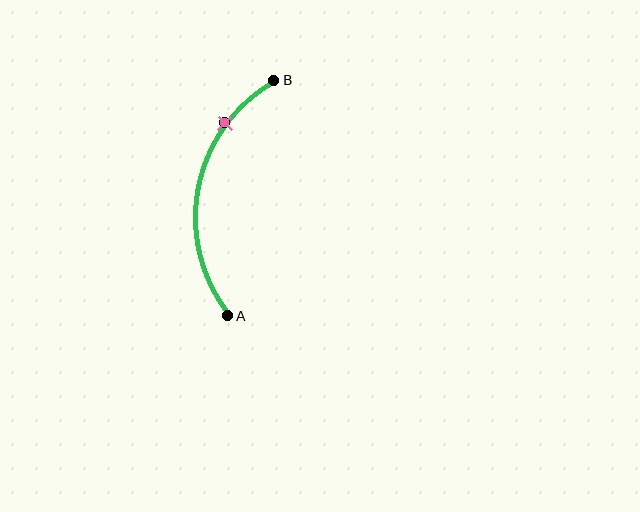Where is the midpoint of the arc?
The arc midpoint is the point on the curve farthest from the straight line joining A and B. It sits to the left of that line.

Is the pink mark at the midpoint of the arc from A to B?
No. The pink mark lies on the arc but is closer to endpoint B. The arc midpoint would be at the point on the curve equidistant along the arc from both A and B.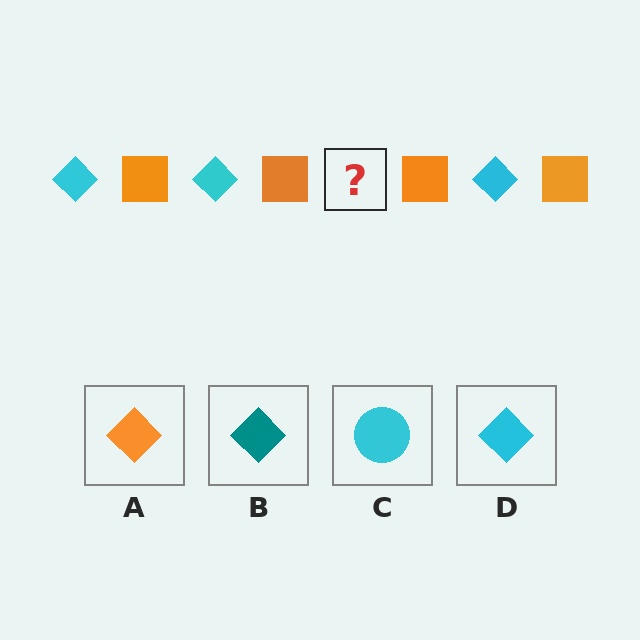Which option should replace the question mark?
Option D.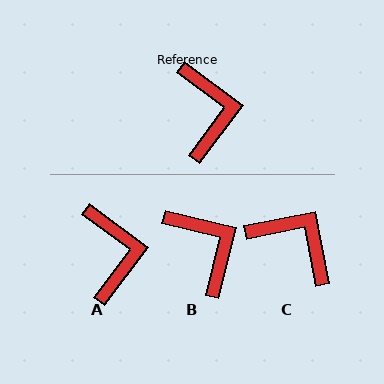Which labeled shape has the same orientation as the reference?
A.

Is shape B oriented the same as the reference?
No, it is off by about 23 degrees.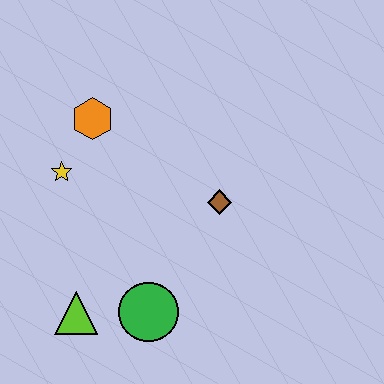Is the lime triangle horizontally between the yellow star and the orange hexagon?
Yes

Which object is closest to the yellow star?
The orange hexagon is closest to the yellow star.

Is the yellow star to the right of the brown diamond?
No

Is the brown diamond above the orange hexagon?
No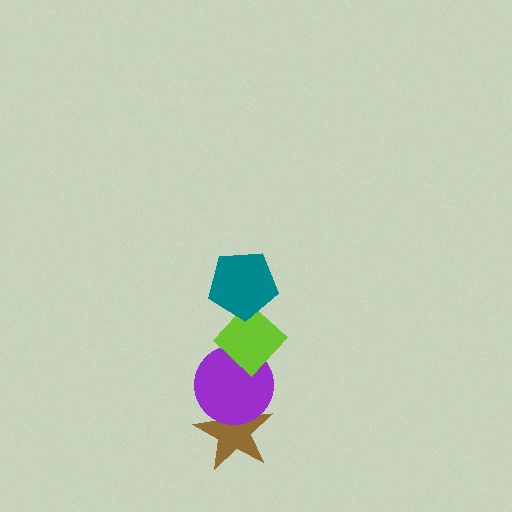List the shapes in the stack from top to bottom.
From top to bottom: the teal pentagon, the lime diamond, the purple circle, the brown star.